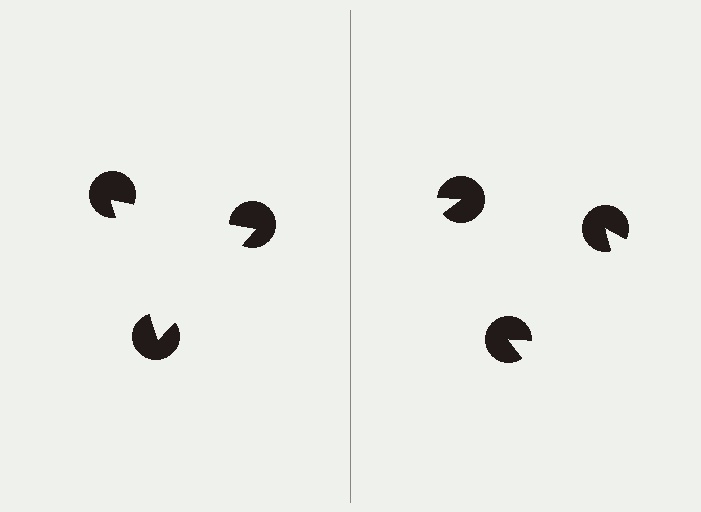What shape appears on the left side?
An illusory triangle.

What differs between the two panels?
The pac-man discs are positioned identically on both sides; only the wedge orientations differ. On the left they align to a triangle; on the right they are misaligned.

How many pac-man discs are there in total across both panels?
6 — 3 on each side.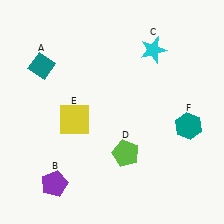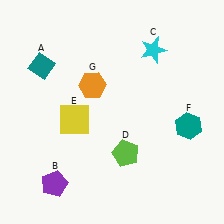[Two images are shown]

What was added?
An orange hexagon (G) was added in Image 2.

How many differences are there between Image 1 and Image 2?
There is 1 difference between the two images.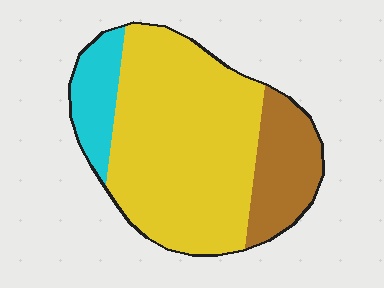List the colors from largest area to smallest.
From largest to smallest: yellow, brown, cyan.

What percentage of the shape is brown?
Brown covers about 20% of the shape.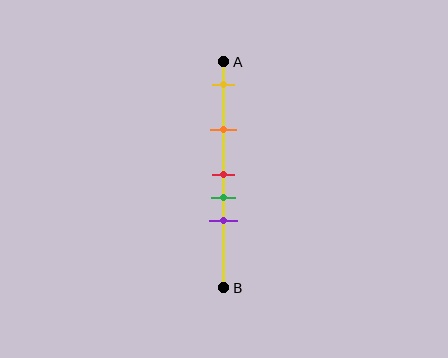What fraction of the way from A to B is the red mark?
The red mark is approximately 50% (0.5) of the way from A to B.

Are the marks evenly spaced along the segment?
No, the marks are not evenly spaced.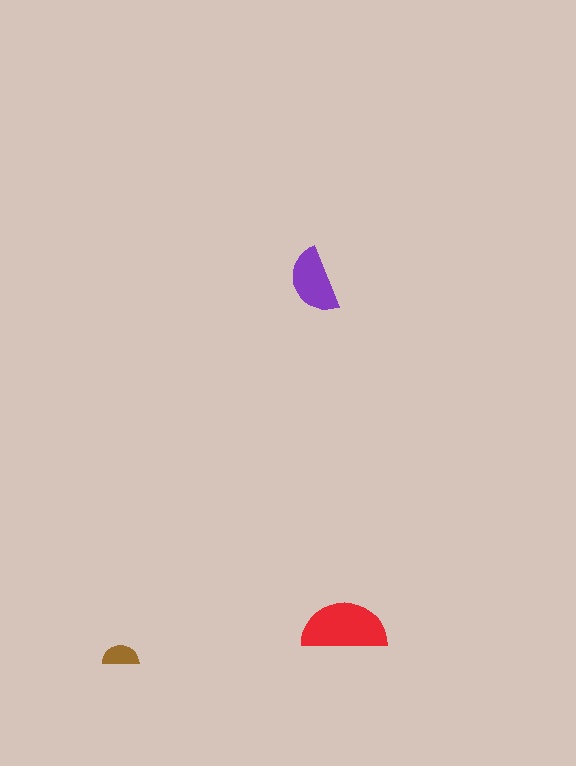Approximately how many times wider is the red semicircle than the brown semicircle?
About 2.5 times wider.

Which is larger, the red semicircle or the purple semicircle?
The red one.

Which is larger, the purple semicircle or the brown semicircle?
The purple one.